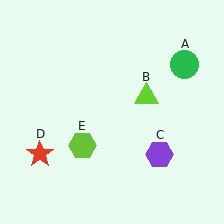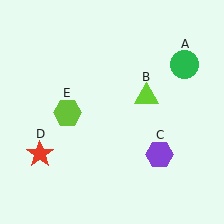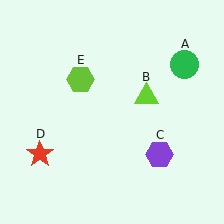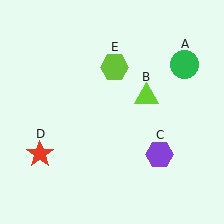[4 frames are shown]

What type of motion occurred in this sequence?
The lime hexagon (object E) rotated clockwise around the center of the scene.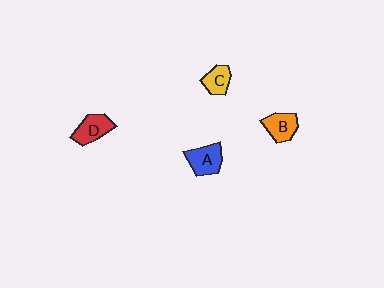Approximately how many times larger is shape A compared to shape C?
Approximately 1.4 times.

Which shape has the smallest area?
Shape C (yellow).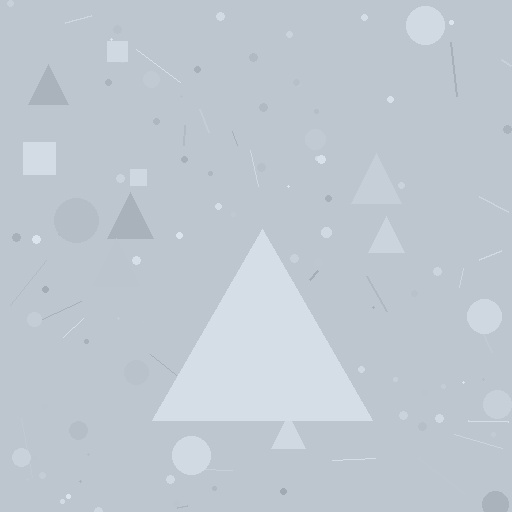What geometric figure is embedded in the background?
A triangle is embedded in the background.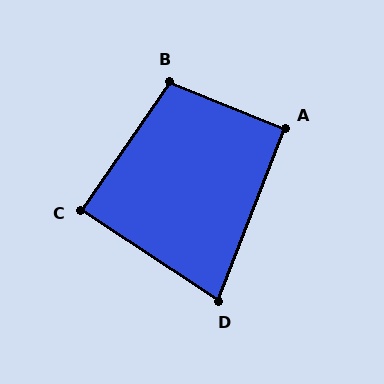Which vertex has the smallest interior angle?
D, at approximately 78 degrees.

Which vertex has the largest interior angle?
B, at approximately 102 degrees.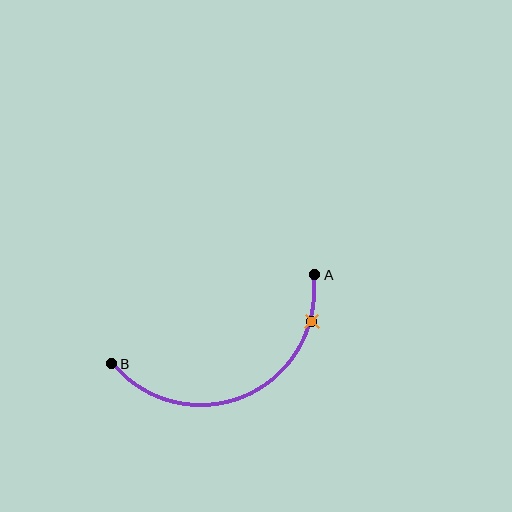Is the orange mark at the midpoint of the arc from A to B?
No. The orange mark lies on the arc but is closer to endpoint A. The arc midpoint would be at the point on the curve equidistant along the arc from both A and B.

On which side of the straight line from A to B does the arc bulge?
The arc bulges below the straight line connecting A and B.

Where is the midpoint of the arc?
The arc midpoint is the point on the curve farthest from the straight line joining A and B. It sits below that line.